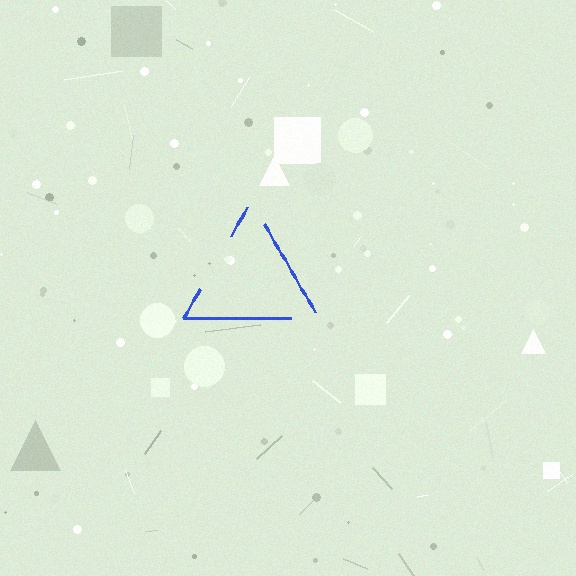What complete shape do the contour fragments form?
The contour fragments form a triangle.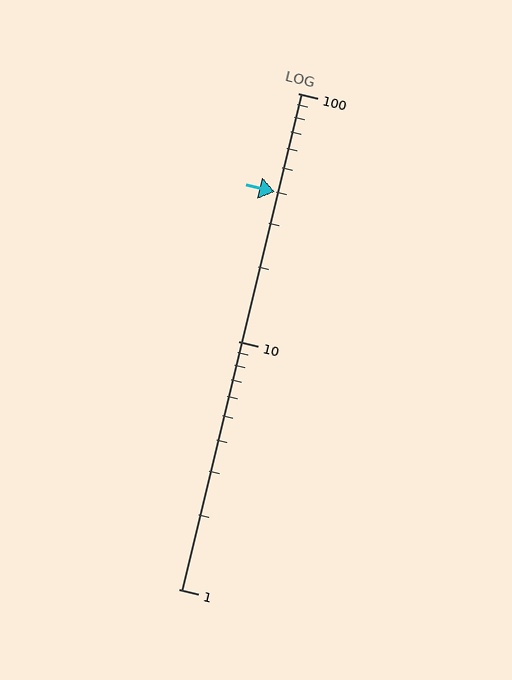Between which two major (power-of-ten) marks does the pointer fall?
The pointer is between 10 and 100.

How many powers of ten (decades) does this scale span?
The scale spans 2 decades, from 1 to 100.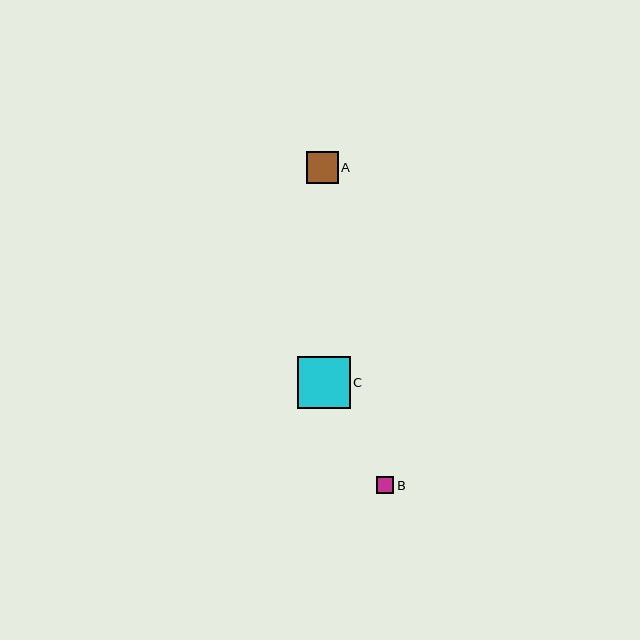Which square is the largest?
Square C is the largest with a size of approximately 52 pixels.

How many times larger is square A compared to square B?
Square A is approximately 1.9 times the size of square B.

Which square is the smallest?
Square B is the smallest with a size of approximately 17 pixels.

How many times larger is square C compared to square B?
Square C is approximately 3.1 times the size of square B.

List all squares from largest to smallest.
From largest to smallest: C, A, B.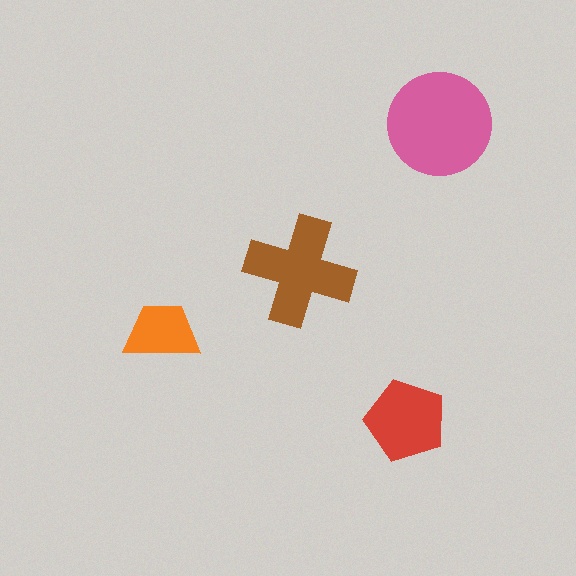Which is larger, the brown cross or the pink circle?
The pink circle.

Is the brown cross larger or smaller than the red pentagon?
Larger.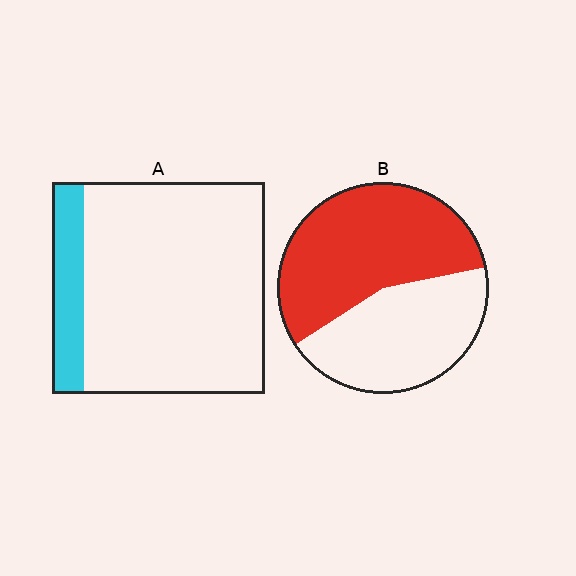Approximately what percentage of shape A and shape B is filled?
A is approximately 15% and B is approximately 55%.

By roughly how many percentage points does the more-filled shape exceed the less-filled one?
By roughly 40 percentage points (B over A).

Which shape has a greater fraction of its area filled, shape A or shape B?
Shape B.